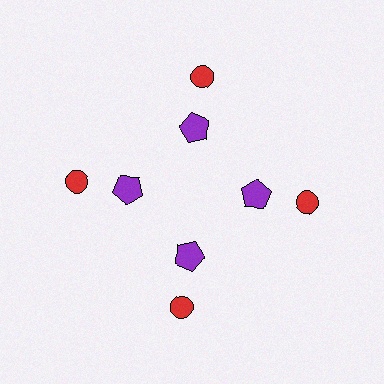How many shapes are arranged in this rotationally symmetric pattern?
There are 8 shapes, arranged in 4 groups of 2.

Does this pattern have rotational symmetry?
Yes, this pattern has 4-fold rotational symmetry. It looks the same after rotating 90 degrees around the center.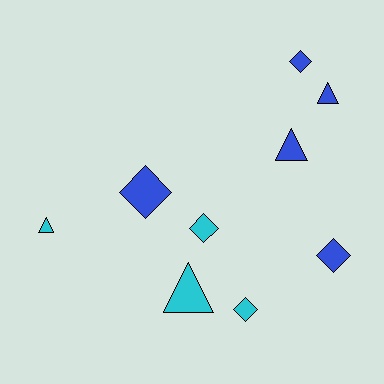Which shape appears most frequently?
Diamond, with 5 objects.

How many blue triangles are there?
There are 2 blue triangles.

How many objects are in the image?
There are 9 objects.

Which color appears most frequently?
Blue, with 5 objects.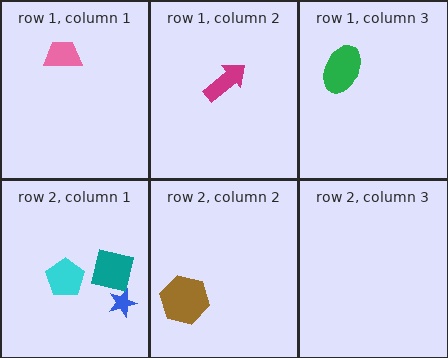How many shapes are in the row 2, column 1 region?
3.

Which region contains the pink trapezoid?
The row 1, column 1 region.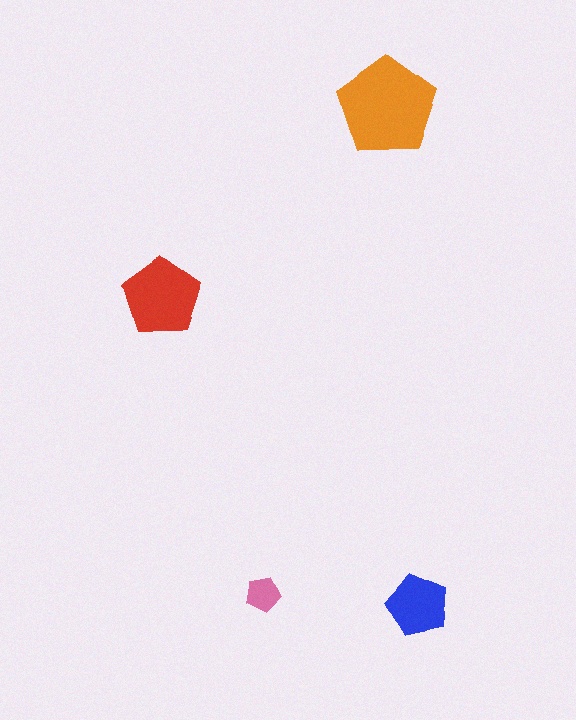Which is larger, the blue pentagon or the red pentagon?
The red one.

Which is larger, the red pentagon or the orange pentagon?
The orange one.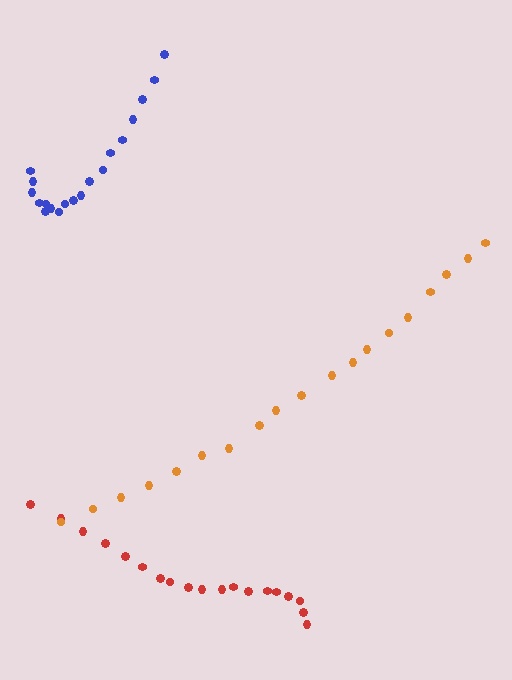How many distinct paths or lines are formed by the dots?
There are 3 distinct paths.